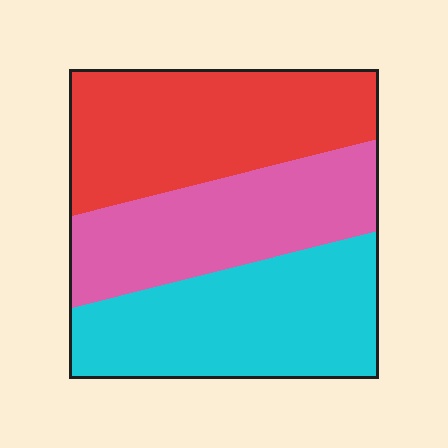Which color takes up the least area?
Pink, at roughly 30%.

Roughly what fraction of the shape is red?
Red takes up about one third (1/3) of the shape.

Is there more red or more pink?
Red.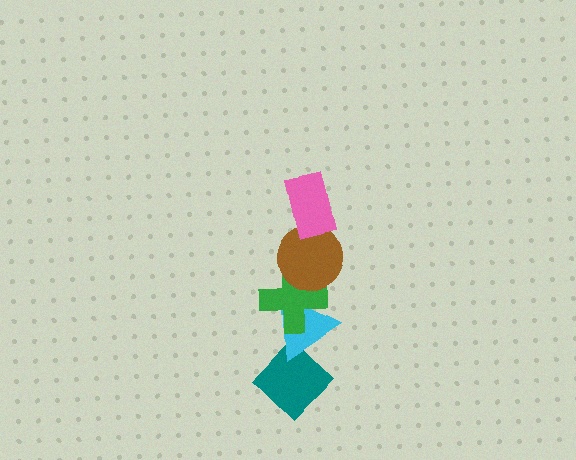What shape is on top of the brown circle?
The pink rectangle is on top of the brown circle.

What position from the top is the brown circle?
The brown circle is 2nd from the top.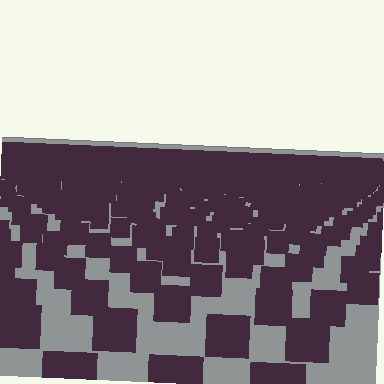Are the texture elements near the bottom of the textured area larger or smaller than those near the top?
Larger. Near the bottom, elements are closer to the viewer and appear at a bigger on-screen size.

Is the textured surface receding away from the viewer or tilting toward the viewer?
The surface is receding away from the viewer. Texture elements get smaller and denser toward the top.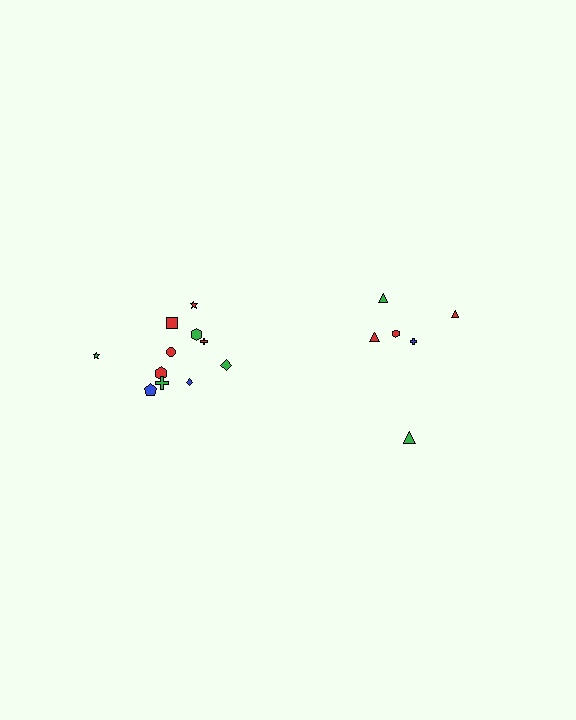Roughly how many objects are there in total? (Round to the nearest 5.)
Roughly 20 objects in total.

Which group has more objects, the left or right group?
The left group.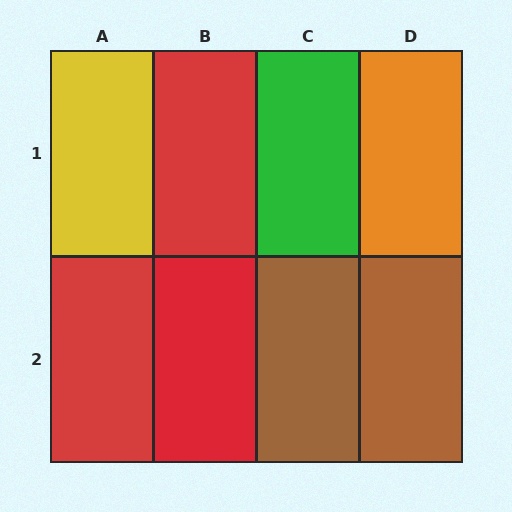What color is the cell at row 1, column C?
Green.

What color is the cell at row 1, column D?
Orange.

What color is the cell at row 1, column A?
Yellow.